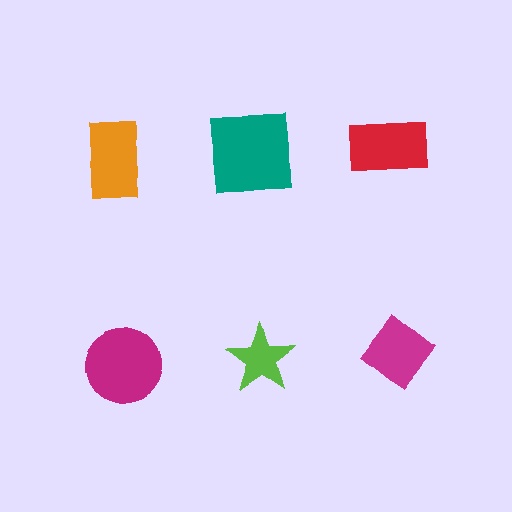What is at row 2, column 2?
A lime star.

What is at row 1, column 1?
An orange rectangle.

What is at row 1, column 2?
A teal square.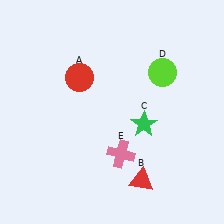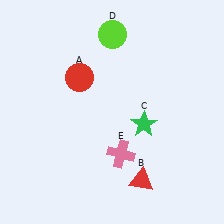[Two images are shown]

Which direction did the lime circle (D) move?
The lime circle (D) moved left.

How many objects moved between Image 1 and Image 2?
1 object moved between the two images.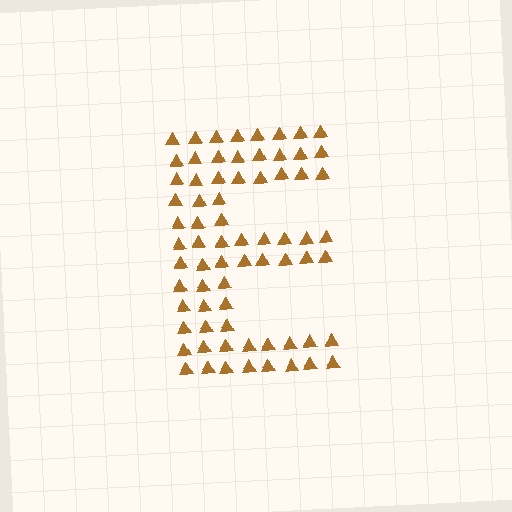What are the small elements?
The small elements are triangles.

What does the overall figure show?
The overall figure shows the letter E.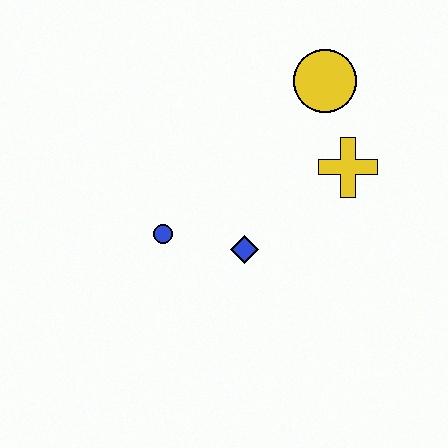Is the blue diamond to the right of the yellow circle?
No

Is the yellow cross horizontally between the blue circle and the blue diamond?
No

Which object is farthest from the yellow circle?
The blue circle is farthest from the yellow circle.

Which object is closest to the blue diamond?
The blue circle is closest to the blue diamond.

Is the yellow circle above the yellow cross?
Yes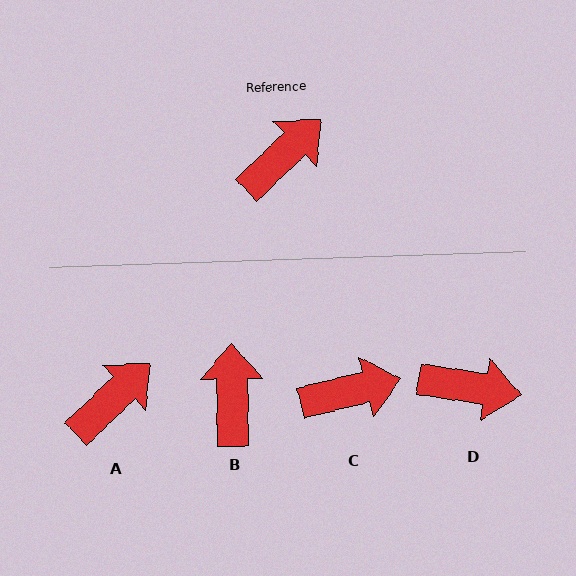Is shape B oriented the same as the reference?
No, it is off by about 47 degrees.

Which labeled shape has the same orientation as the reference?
A.